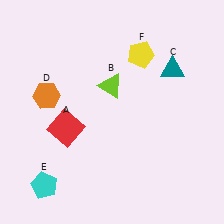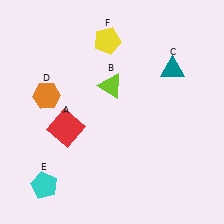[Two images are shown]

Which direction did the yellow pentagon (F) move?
The yellow pentagon (F) moved left.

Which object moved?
The yellow pentagon (F) moved left.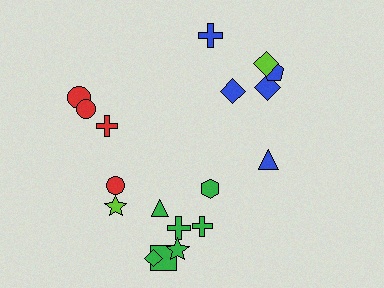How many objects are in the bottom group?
There are 8 objects.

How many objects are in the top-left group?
There are 4 objects.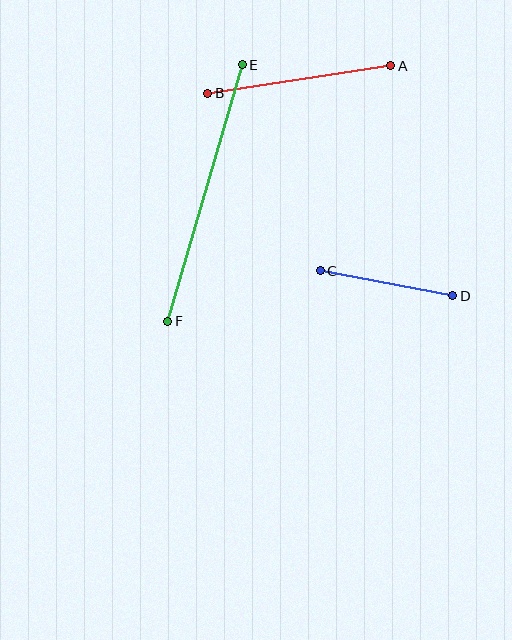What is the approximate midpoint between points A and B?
The midpoint is at approximately (299, 80) pixels.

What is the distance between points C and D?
The distance is approximately 135 pixels.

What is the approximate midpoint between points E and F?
The midpoint is at approximately (205, 193) pixels.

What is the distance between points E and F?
The distance is approximately 267 pixels.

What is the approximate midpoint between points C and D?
The midpoint is at approximately (387, 283) pixels.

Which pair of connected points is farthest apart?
Points E and F are farthest apart.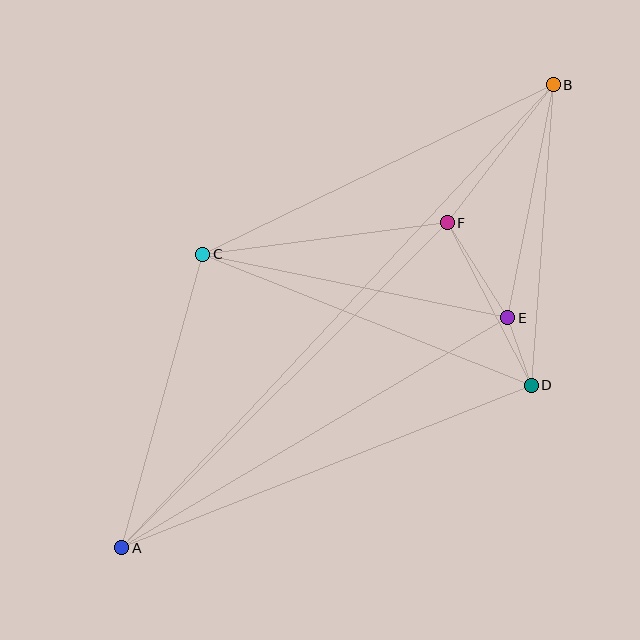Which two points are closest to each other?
Points D and E are closest to each other.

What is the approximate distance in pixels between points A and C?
The distance between A and C is approximately 304 pixels.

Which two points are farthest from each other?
Points A and B are farthest from each other.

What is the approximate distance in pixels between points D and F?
The distance between D and F is approximately 183 pixels.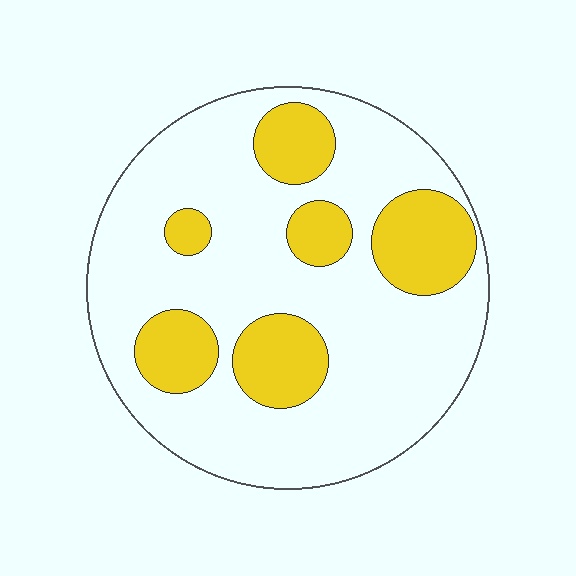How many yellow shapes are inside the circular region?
6.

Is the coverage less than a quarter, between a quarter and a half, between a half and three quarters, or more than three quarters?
Between a quarter and a half.